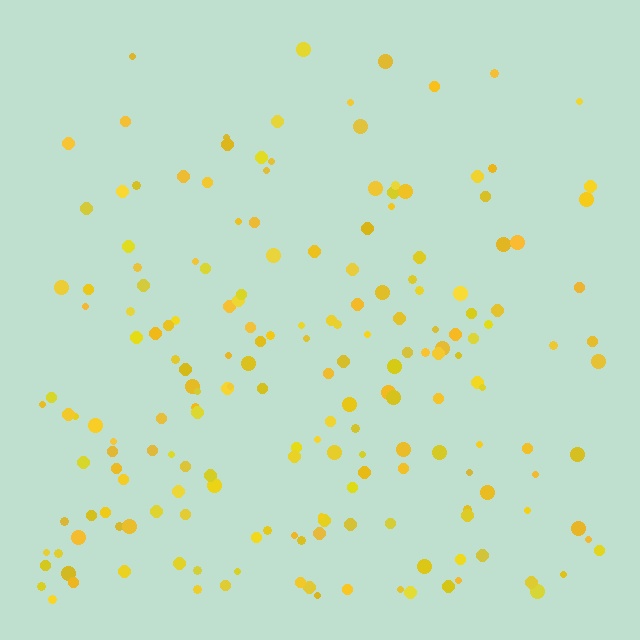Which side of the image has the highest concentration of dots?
The bottom.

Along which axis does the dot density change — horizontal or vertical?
Vertical.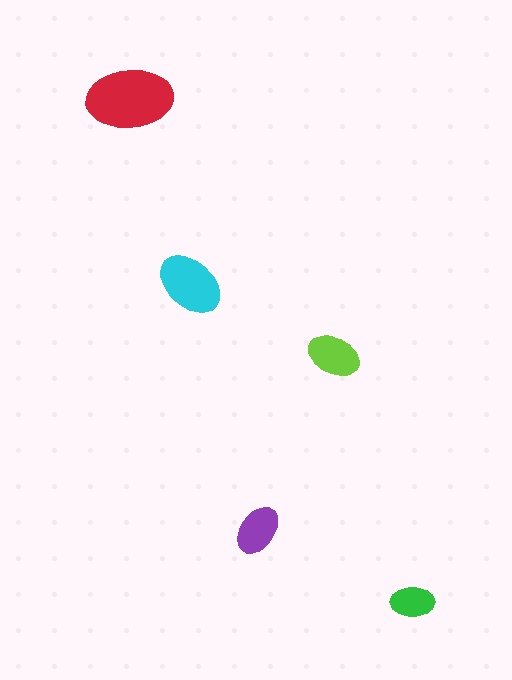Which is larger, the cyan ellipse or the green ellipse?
The cyan one.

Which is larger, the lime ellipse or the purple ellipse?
The lime one.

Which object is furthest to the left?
The red ellipse is leftmost.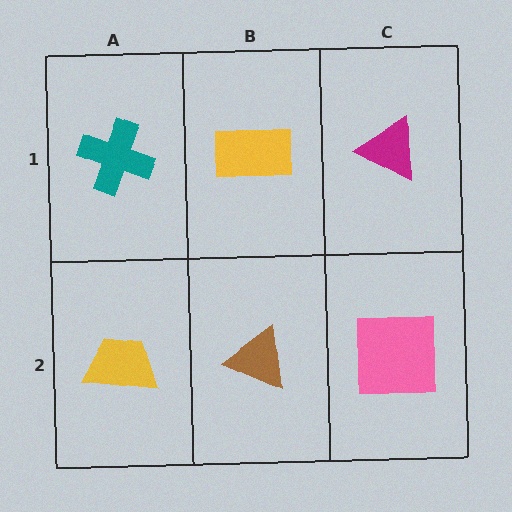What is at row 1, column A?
A teal cross.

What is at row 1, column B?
A yellow rectangle.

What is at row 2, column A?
A yellow trapezoid.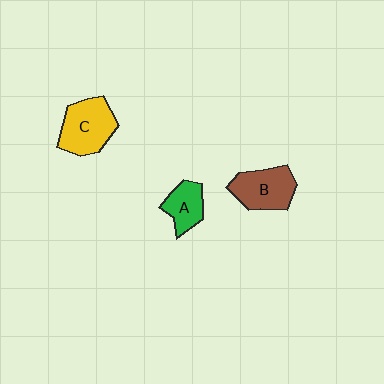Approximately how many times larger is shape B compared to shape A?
Approximately 1.5 times.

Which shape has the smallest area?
Shape A (green).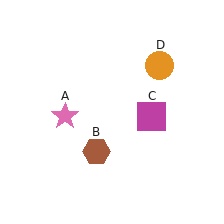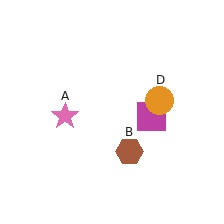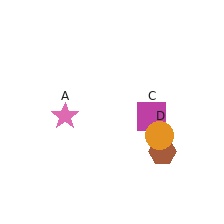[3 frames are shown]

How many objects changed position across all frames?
2 objects changed position: brown hexagon (object B), orange circle (object D).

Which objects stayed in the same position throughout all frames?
Pink star (object A) and magenta square (object C) remained stationary.